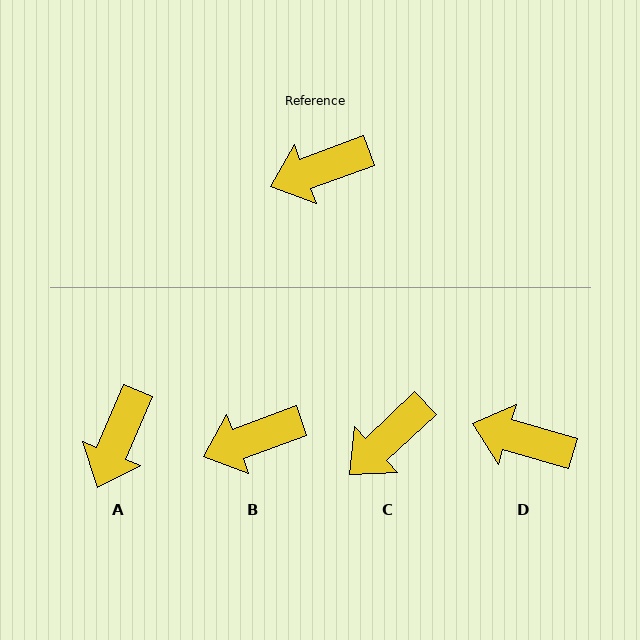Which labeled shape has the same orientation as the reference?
B.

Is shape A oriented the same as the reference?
No, it is off by about 47 degrees.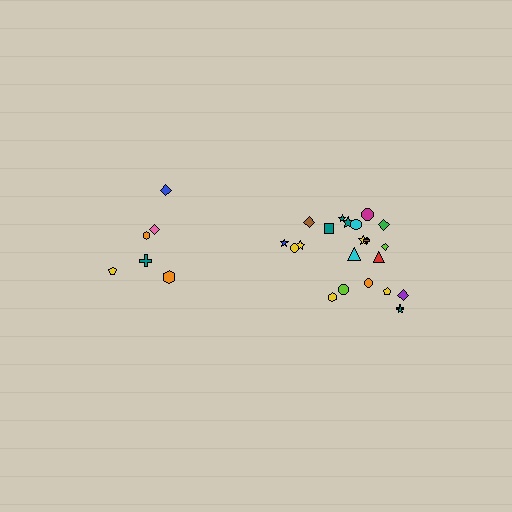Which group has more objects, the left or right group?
The right group.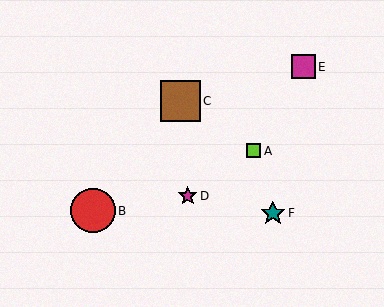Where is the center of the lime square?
The center of the lime square is at (253, 151).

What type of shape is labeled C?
Shape C is a brown square.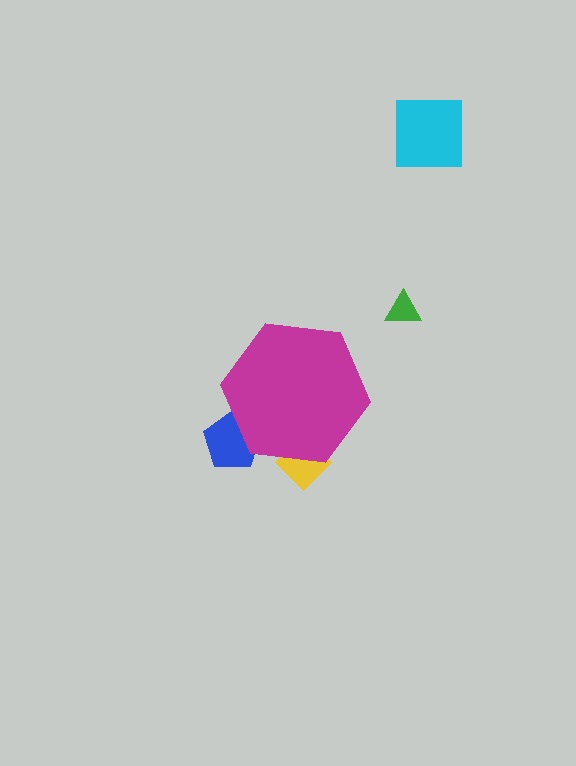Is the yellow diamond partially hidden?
Yes, the yellow diamond is partially hidden behind the magenta hexagon.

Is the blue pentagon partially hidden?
Yes, the blue pentagon is partially hidden behind the magenta hexagon.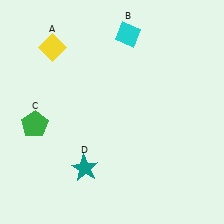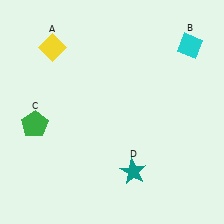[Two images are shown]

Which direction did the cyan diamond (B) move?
The cyan diamond (B) moved right.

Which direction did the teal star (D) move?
The teal star (D) moved right.